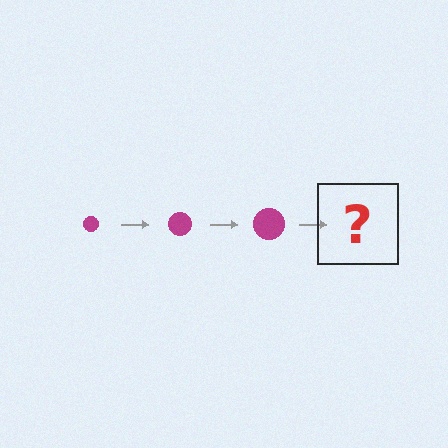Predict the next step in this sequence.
The next step is a magenta circle, larger than the previous one.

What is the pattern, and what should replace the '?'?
The pattern is that the circle gets progressively larger each step. The '?' should be a magenta circle, larger than the previous one.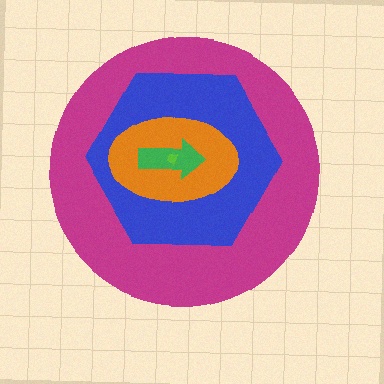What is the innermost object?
The lime trapezoid.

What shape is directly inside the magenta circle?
The blue hexagon.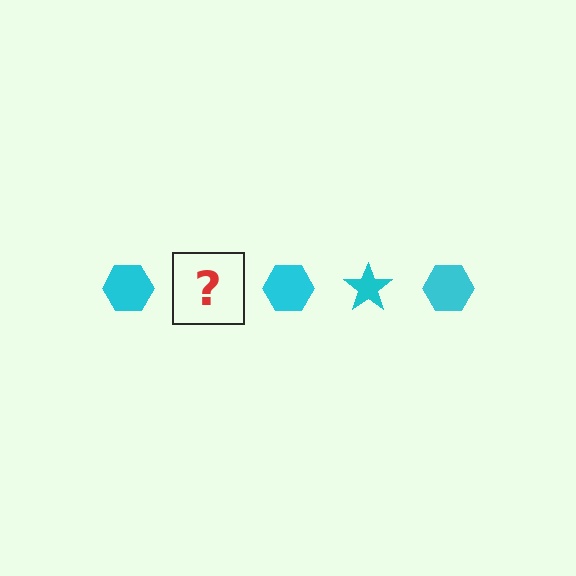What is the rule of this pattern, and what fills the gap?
The rule is that the pattern cycles through hexagon, star shapes in cyan. The gap should be filled with a cyan star.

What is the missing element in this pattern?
The missing element is a cyan star.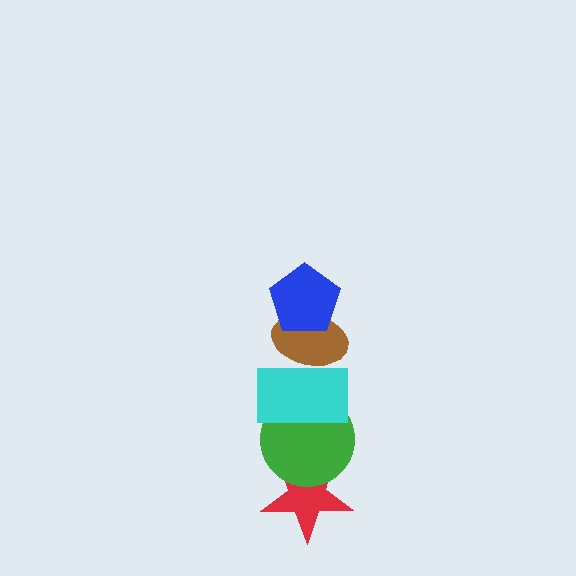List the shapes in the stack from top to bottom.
From top to bottom: the blue pentagon, the brown ellipse, the cyan rectangle, the green circle, the red star.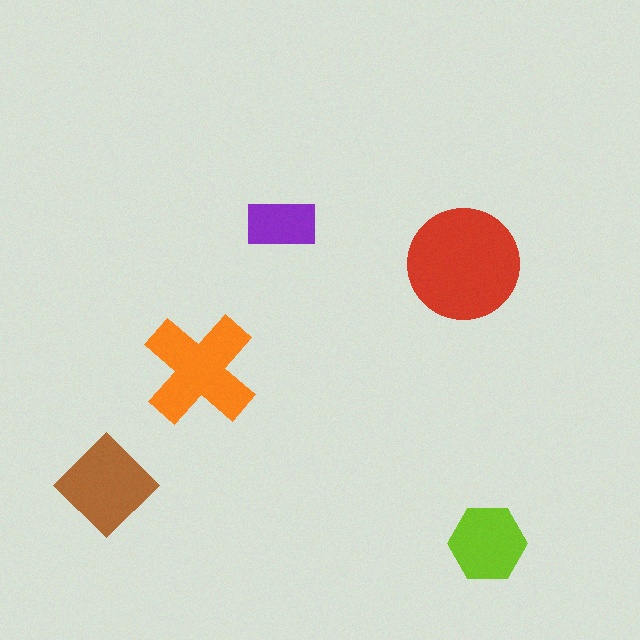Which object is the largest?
The red circle.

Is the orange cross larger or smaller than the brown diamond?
Larger.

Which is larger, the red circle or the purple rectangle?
The red circle.